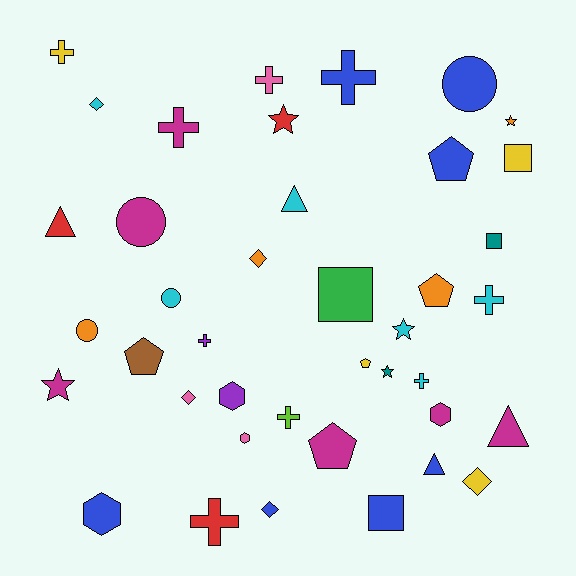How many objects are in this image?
There are 40 objects.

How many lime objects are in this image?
There is 1 lime object.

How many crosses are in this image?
There are 9 crosses.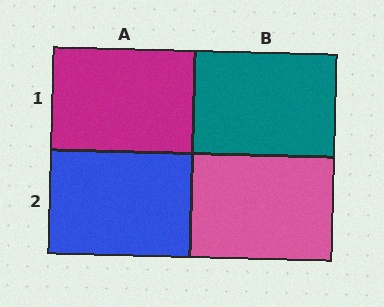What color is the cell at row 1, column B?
Teal.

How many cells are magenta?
1 cell is magenta.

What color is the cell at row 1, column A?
Magenta.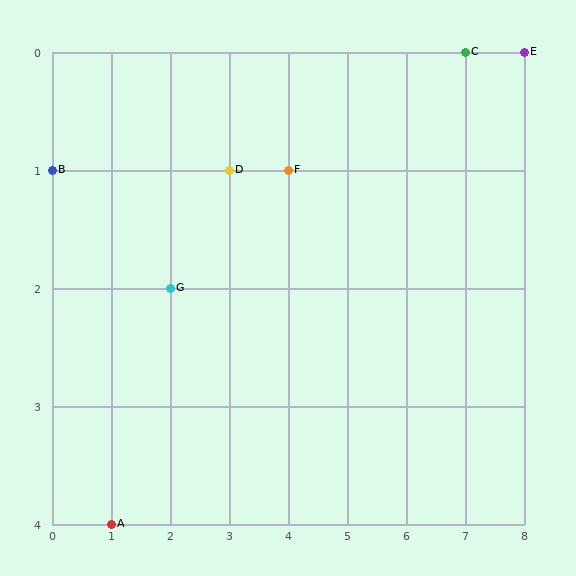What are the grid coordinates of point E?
Point E is at grid coordinates (8, 0).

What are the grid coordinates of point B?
Point B is at grid coordinates (0, 1).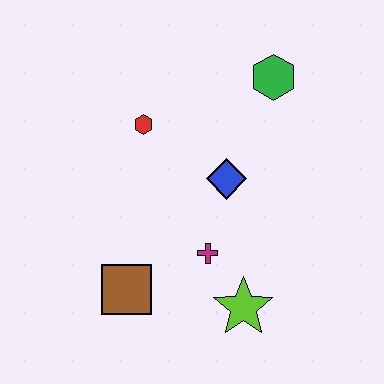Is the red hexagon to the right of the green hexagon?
No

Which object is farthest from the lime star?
The green hexagon is farthest from the lime star.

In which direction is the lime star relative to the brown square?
The lime star is to the right of the brown square.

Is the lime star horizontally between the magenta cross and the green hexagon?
Yes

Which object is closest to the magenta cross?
The lime star is closest to the magenta cross.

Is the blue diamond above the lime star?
Yes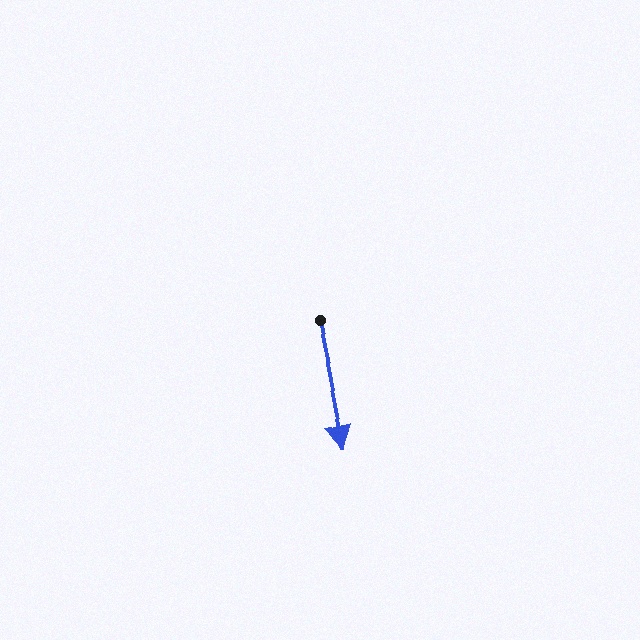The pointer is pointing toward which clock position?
Roughly 6 o'clock.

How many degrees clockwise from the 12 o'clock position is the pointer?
Approximately 168 degrees.